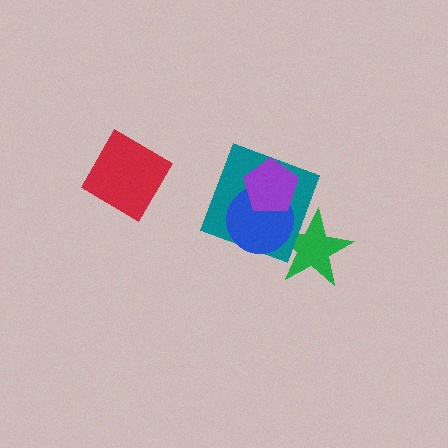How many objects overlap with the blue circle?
3 objects overlap with the blue circle.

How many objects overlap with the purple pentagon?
2 objects overlap with the purple pentagon.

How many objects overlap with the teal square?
3 objects overlap with the teal square.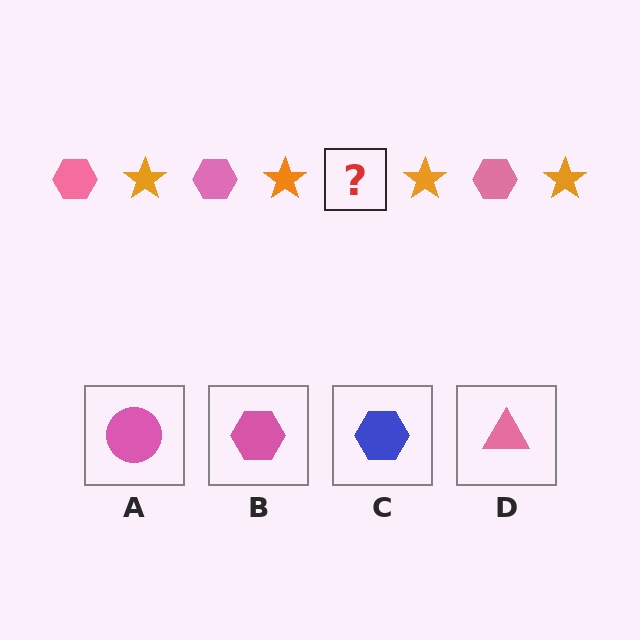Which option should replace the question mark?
Option B.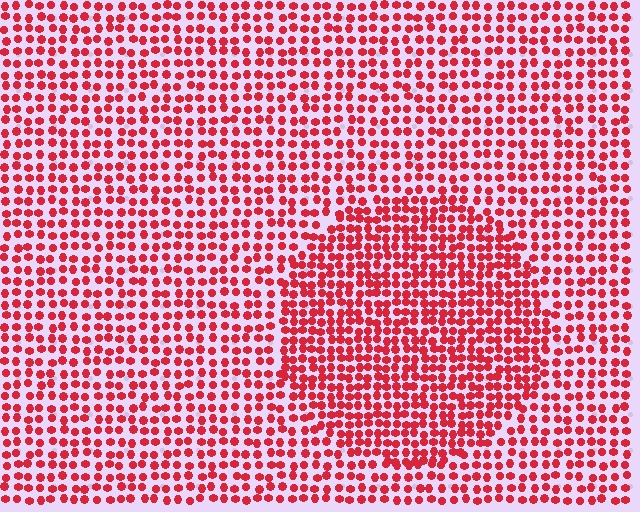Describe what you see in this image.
The image contains small red elements arranged at two different densities. A circle-shaped region is visible where the elements are more densely packed than the surrounding area.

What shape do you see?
I see a circle.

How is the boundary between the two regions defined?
The boundary is defined by a change in element density (approximately 1.5x ratio). All elements are the same color, size, and shape.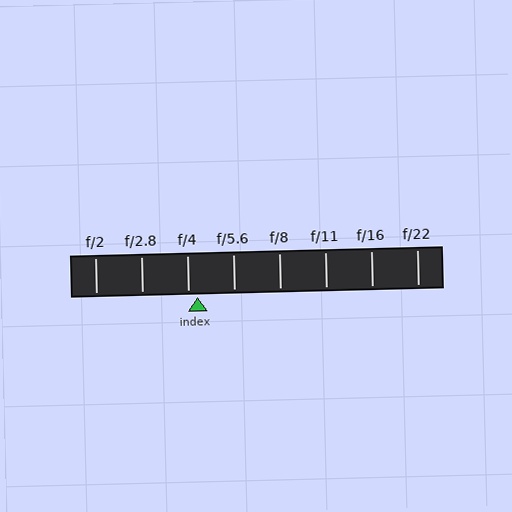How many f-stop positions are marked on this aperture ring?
There are 8 f-stop positions marked.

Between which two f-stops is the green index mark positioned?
The index mark is between f/4 and f/5.6.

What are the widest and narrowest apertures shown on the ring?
The widest aperture shown is f/2 and the narrowest is f/22.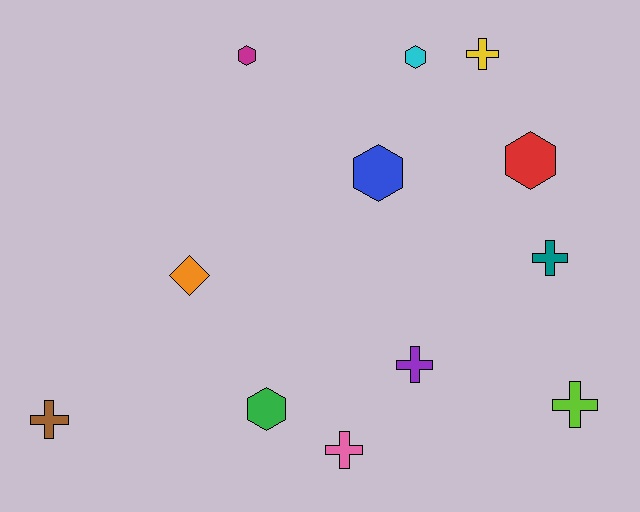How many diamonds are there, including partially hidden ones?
There is 1 diamond.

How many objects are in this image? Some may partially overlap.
There are 12 objects.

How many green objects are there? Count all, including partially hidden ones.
There is 1 green object.